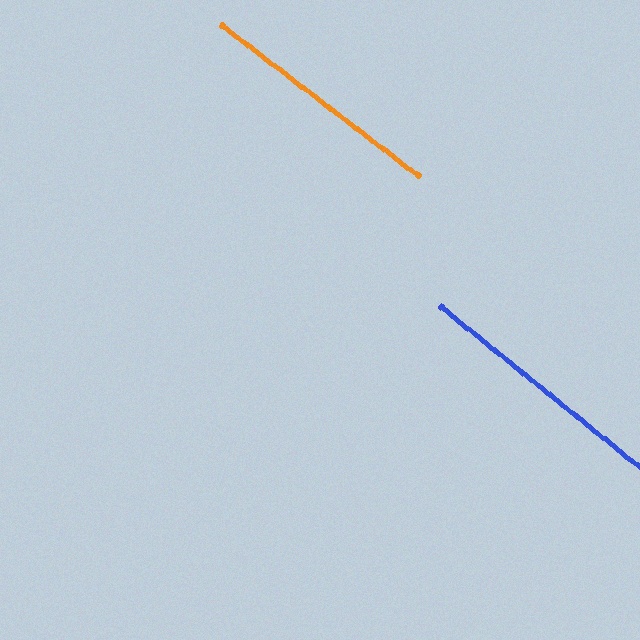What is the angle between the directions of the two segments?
Approximately 2 degrees.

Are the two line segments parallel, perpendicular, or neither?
Parallel — their directions differ by only 1.6°.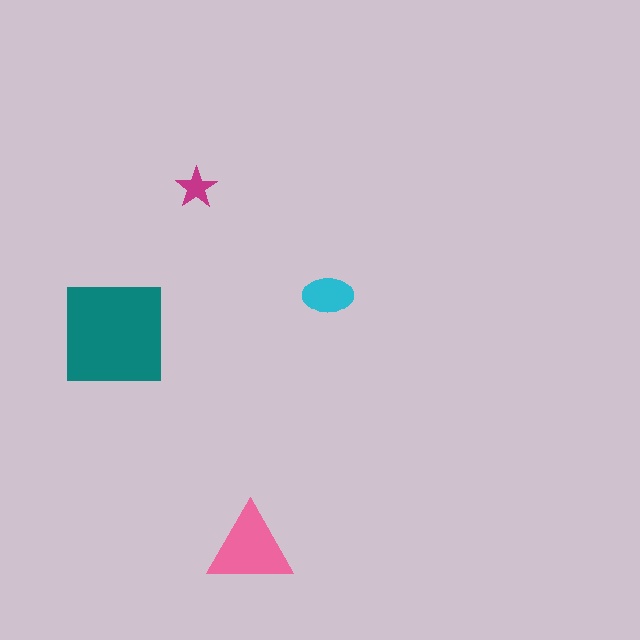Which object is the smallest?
The magenta star.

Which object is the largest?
The teal square.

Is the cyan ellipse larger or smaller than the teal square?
Smaller.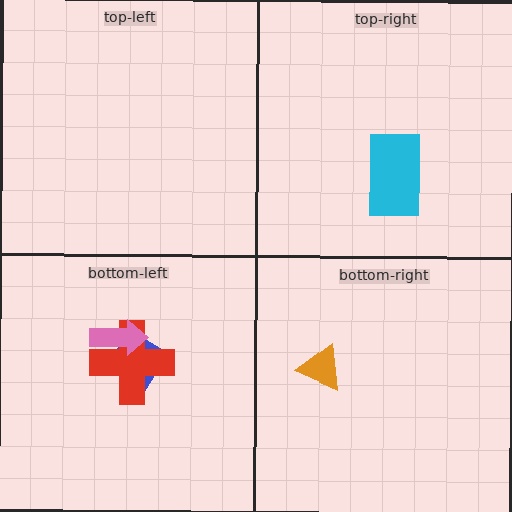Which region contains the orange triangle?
The bottom-right region.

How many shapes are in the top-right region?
1.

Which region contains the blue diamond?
The bottom-left region.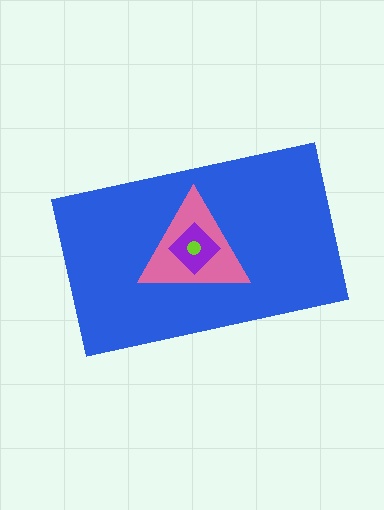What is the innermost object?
The lime circle.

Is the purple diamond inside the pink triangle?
Yes.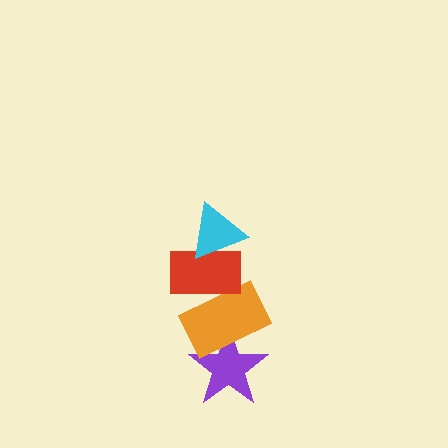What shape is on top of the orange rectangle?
The red rectangle is on top of the orange rectangle.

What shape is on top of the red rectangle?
The cyan triangle is on top of the red rectangle.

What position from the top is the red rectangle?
The red rectangle is 2nd from the top.